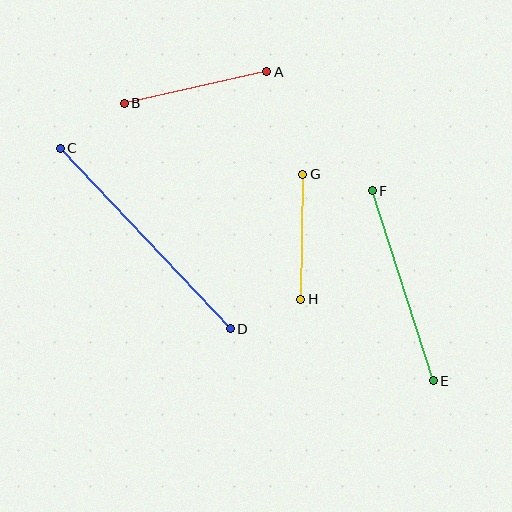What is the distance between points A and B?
The distance is approximately 146 pixels.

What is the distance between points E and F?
The distance is approximately 200 pixels.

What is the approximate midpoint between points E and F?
The midpoint is at approximately (403, 286) pixels.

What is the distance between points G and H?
The distance is approximately 125 pixels.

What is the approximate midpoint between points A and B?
The midpoint is at approximately (195, 87) pixels.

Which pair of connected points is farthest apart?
Points C and D are farthest apart.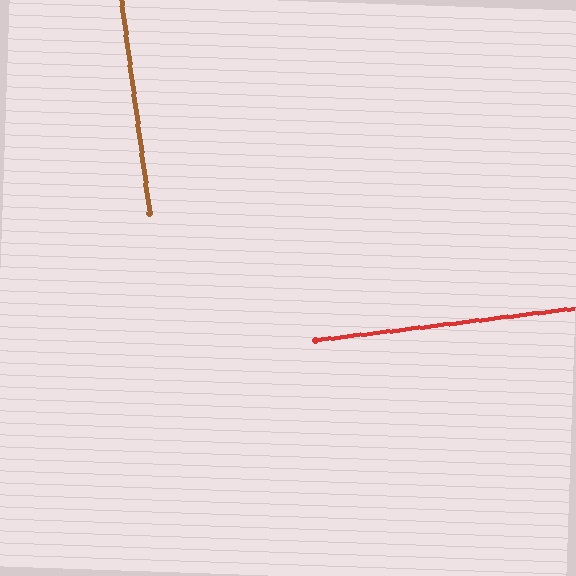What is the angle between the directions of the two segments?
Approximately 89 degrees.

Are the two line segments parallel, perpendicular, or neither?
Perpendicular — they meet at approximately 89°.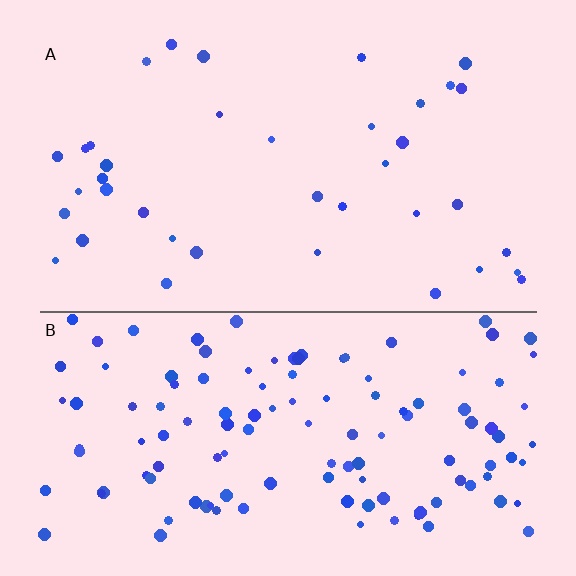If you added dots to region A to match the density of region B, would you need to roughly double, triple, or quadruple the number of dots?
Approximately triple.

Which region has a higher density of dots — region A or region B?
B (the bottom).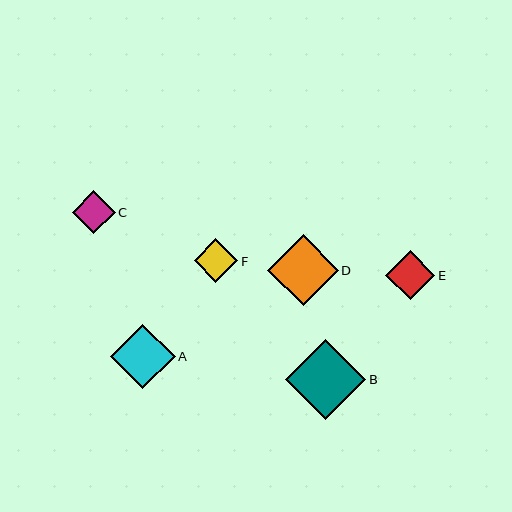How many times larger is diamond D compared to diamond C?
Diamond D is approximately 1.7 times the size of diamond C.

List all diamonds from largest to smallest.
From largest to smallest: B, D, A, E, F, C.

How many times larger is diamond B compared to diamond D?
Diamond B is approximately 1.1 times the size of diamond D.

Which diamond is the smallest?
Diamond C is the smallest with a size of approximately 43 pixels.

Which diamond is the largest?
Diamond B is the largest with a size of approximately 80 pixels.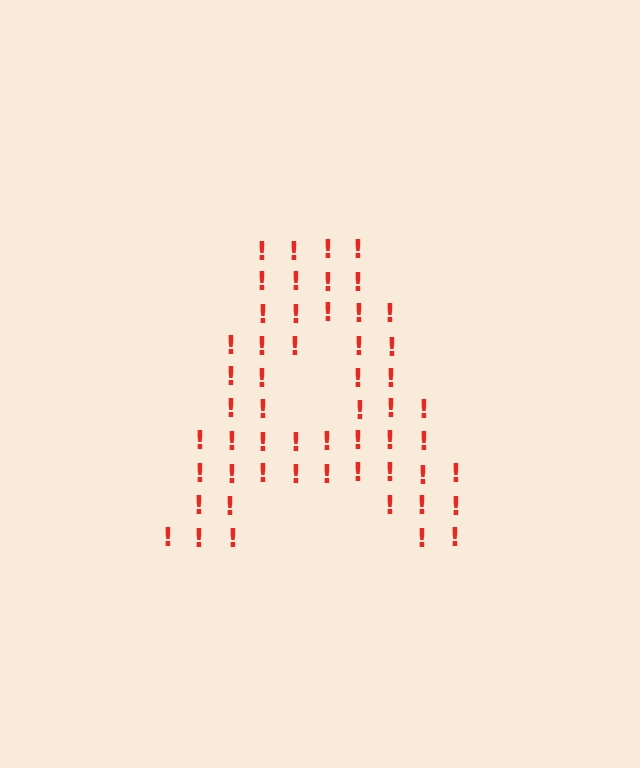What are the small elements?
The small elements are exclamation marks.